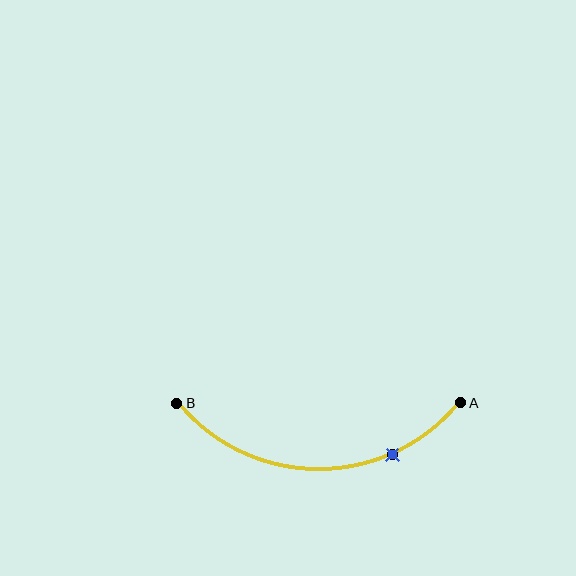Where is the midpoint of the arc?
The arc midpoint is the point on the curve farthest from the straight line joining A and B. It sits below that line.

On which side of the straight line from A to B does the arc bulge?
The arc bulges below the straight line connecting A and B.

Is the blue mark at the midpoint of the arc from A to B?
No. The blue mark lies on the arc but is closer to endpoint A. The arc midpoint would be at the point on the curve equidistant along the arc from both A and B.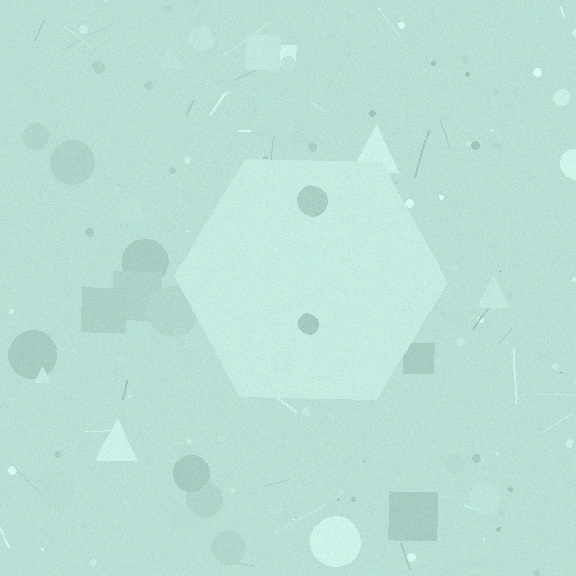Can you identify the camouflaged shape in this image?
The camouflaged shape is a hexagon.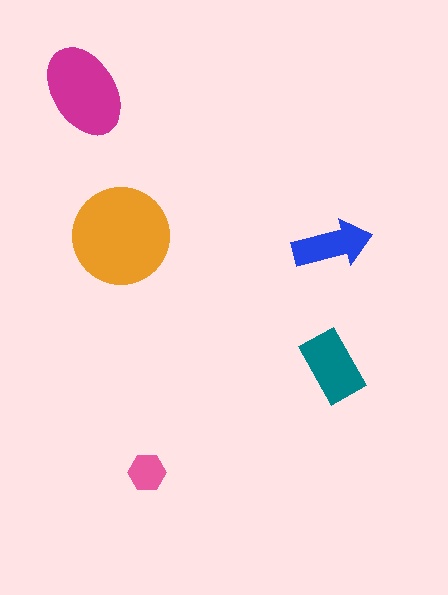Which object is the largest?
The orange circle.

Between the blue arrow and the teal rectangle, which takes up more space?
The teal rectangle.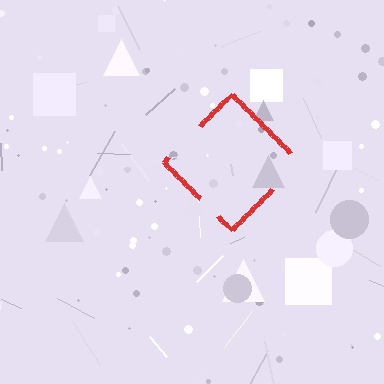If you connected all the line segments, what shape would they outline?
They would outline a diamond.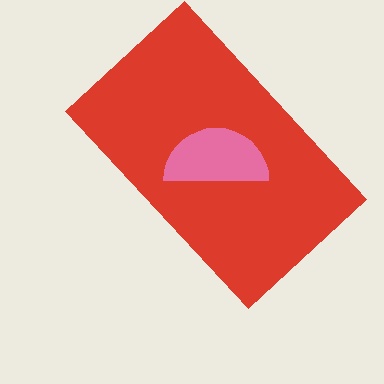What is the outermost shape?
The red rectangle.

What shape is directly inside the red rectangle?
The pink semicircle.